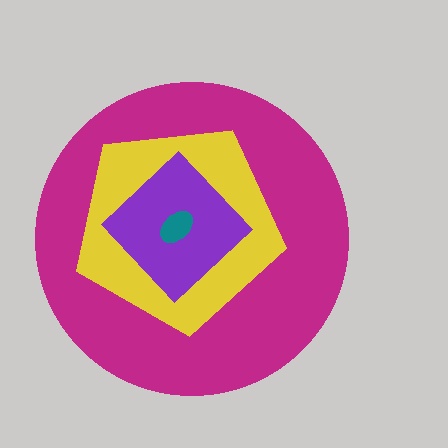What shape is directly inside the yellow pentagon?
The purple diamond.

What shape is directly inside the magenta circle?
The yellow pentagon.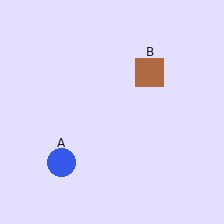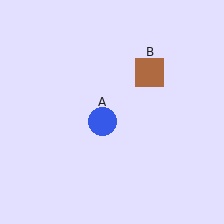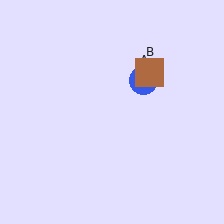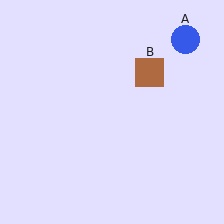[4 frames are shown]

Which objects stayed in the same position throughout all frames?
Brown square (object B) remained stationary.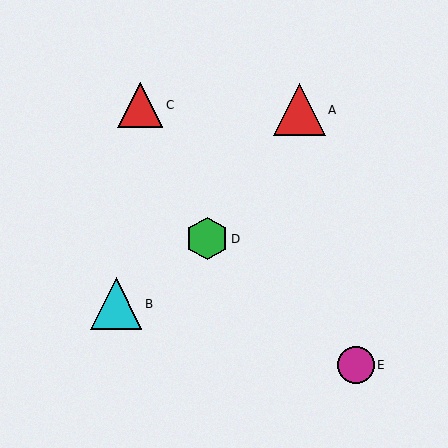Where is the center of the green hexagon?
The center of the green hexagon is at (207, 239).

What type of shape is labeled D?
Shape D is a green hexagon.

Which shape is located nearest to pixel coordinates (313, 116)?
The red triangle (labeled A) at (300, 110) is nearest to that location.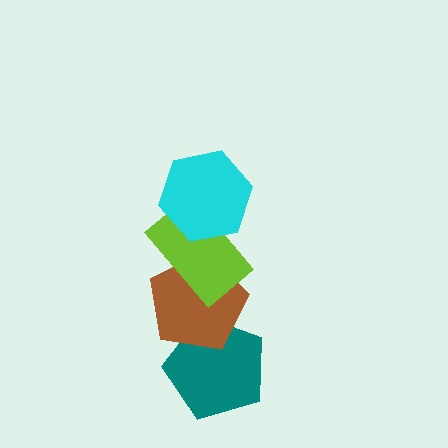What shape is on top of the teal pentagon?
The brown pentagon is on top of the teal pentagon.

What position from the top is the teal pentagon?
The teal pentagon is 4th from the top.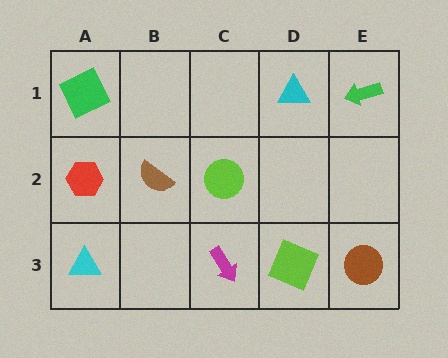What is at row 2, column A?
A red hexagon.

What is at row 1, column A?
A green square.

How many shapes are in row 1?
3 shapes.